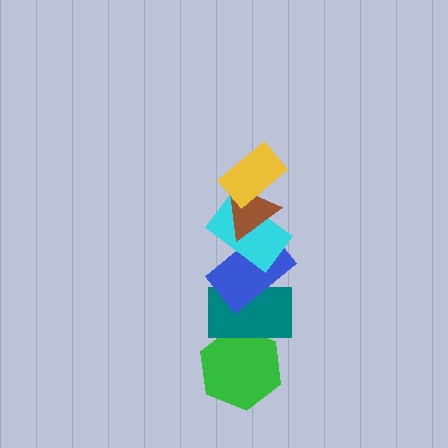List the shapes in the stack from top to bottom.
From top to bottom: the yellow rectangle, the brown triangle, the cyan rectangle, the blue rectangle, the teal rectangle, the green hexagon.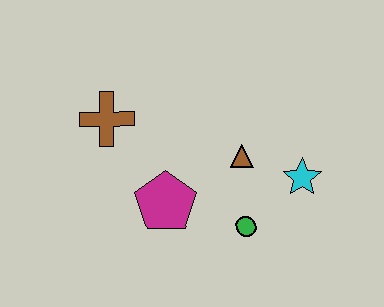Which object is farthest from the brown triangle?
The brown cross is farthest from the brown triangle.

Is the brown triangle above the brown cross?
No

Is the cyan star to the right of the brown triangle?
Yes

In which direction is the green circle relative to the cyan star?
The green circle is to the left of the cyan star.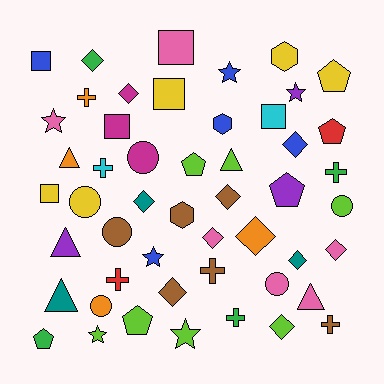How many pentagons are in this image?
There are 6 pentagons.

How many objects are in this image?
There are 50 objects.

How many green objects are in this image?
There are 4 green objects.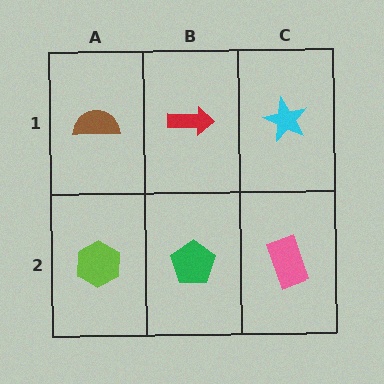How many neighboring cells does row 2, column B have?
3.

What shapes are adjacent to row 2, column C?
A cyan star (row 1, column C), a green pentagon (row 2, column B).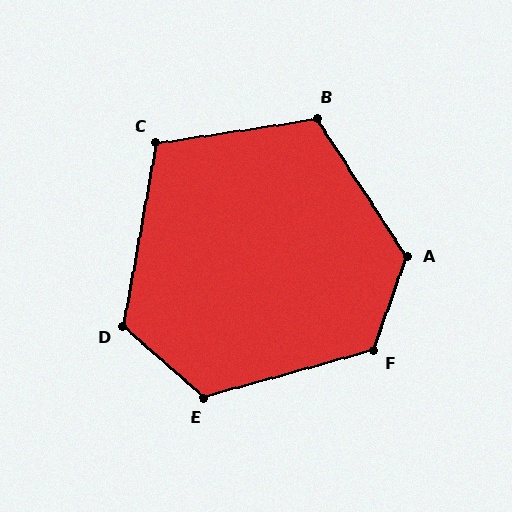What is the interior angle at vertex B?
Approximately 114 degrees (obtuse).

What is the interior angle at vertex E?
Approximately 123 degrees (obtuse).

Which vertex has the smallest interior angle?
C, at approximately 109 degrees.